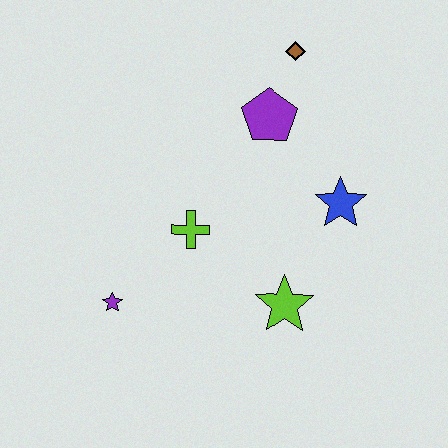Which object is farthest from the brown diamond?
The purple star is farthest from the brown diamond.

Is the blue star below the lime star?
No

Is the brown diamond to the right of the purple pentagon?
Yes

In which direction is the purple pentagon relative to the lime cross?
The purple pentagon is above the lime cross.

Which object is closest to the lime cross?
The purple star is closest to the lime cross.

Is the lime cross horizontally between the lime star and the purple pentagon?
No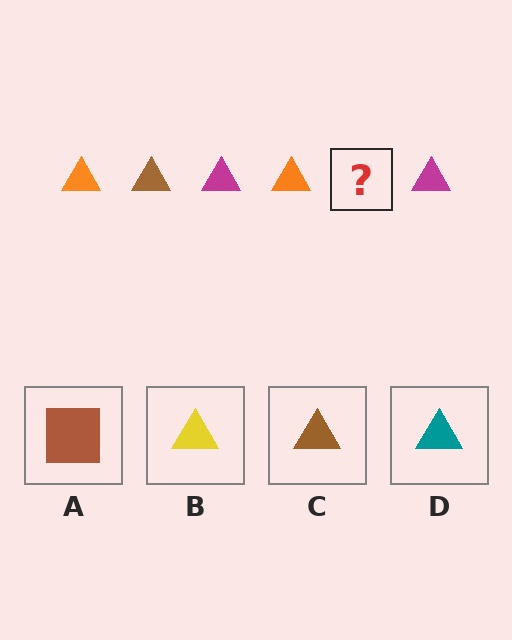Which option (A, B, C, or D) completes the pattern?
C.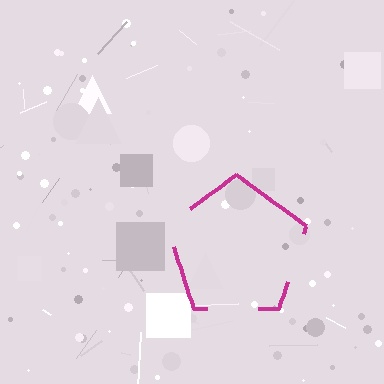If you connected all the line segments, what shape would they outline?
They would outline a pentagon.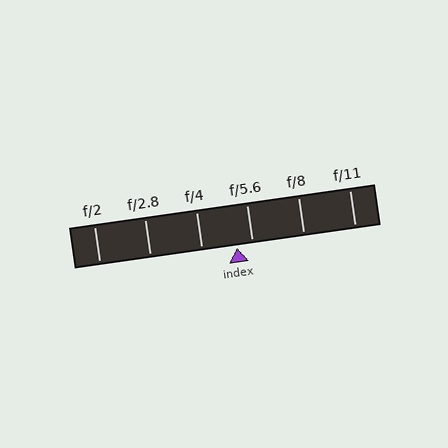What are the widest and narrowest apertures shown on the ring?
The widest aperture shown is f/2 and the narrowest is f/11.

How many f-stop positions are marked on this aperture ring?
There are 6 f-stop positions marked.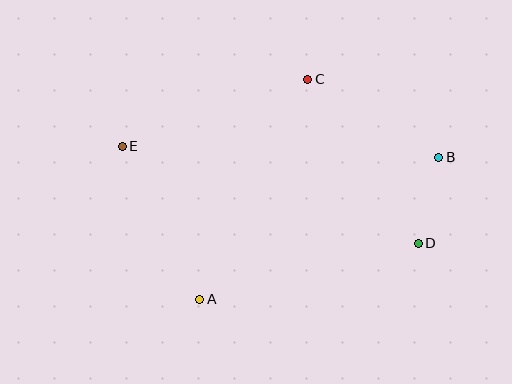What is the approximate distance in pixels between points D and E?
The distance between D and E is approximately 311 pixels.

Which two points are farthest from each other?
Points B and E are farthest from each other.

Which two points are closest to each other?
Points B and D are closest to each other.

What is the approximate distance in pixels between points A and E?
The distance between A and E is approximately 171 pixels.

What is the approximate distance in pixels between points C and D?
The distance between C and D is approximately 198 pixels.